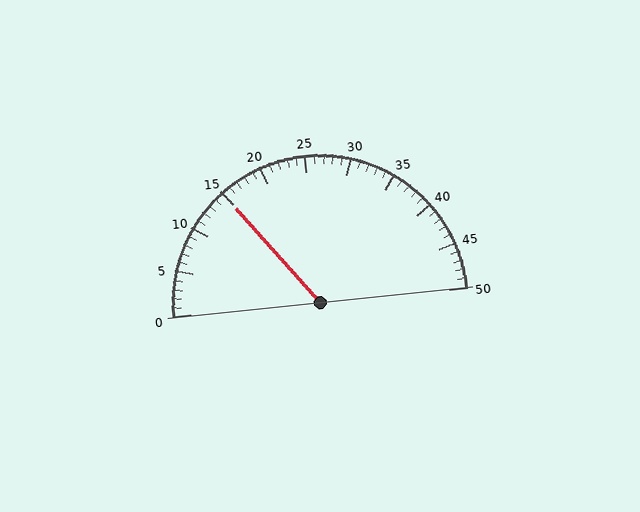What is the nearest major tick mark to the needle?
The nearest major tick mark is 15.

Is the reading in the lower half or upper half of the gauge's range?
The reading is in the lower half of the range (0 to 50).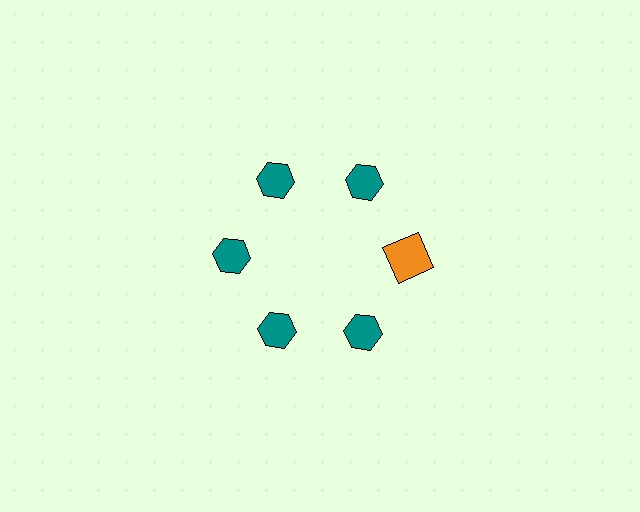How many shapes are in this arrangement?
There are 6 shapes arranged in a ring pattern.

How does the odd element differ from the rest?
It differs in both color (orange instead of teal) and shape (square instead of hexagon).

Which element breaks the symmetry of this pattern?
The orange square at roughly the 3 o'clock position breaks the symmetry. All other shapes are teal hexagons.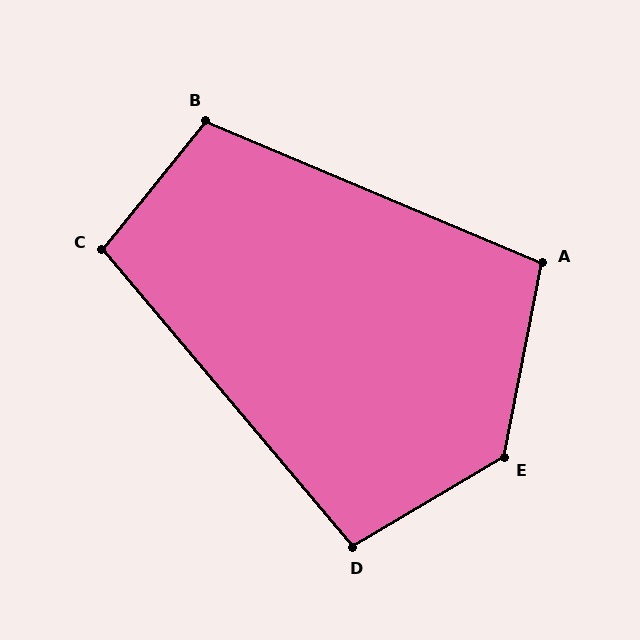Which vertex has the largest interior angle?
E, at approximately 132 degrees.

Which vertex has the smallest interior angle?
D, at approximately 99 degrees.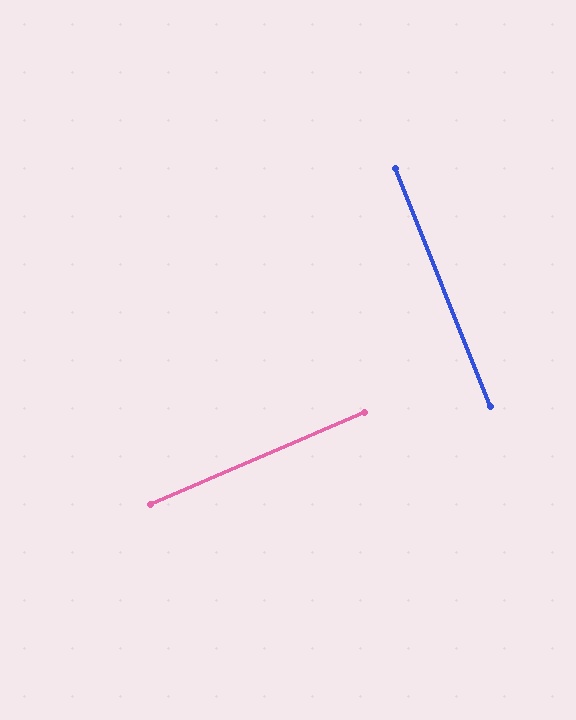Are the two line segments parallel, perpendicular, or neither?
Perpendicular — they meet at approximately 89°.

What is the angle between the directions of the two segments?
Approximately 89 degrees.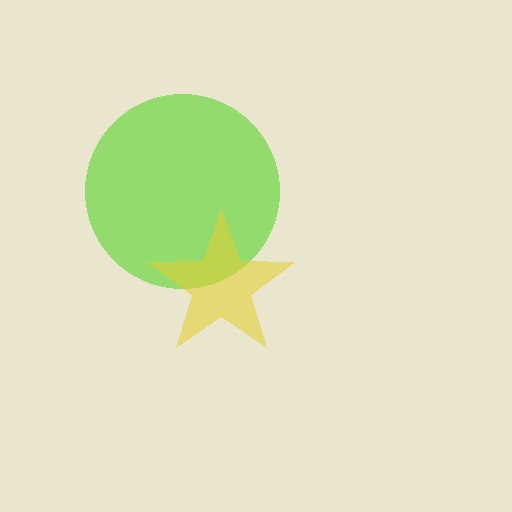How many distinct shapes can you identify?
There are 2 distinct shapes: a lime circle, a yellow star.